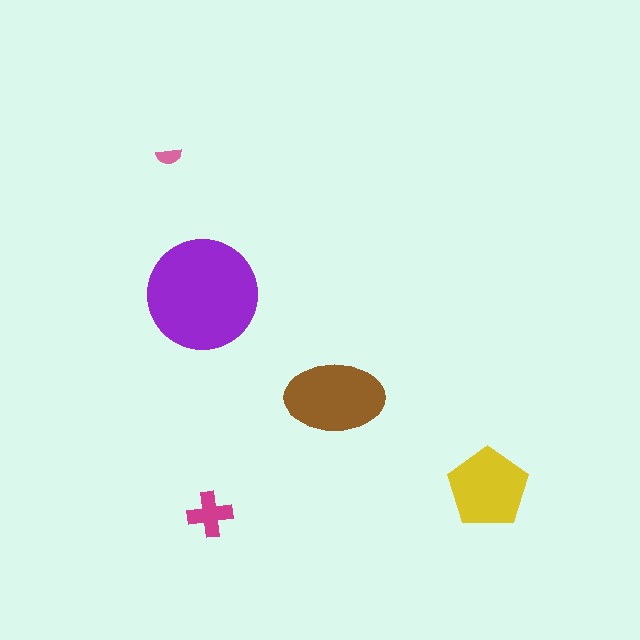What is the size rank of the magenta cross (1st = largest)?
4th.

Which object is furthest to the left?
The pink semicircle is leftmost.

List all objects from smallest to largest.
The pink semicircle, the magenta cross, the yellow pentagon, the brown ellipse, the purple circle.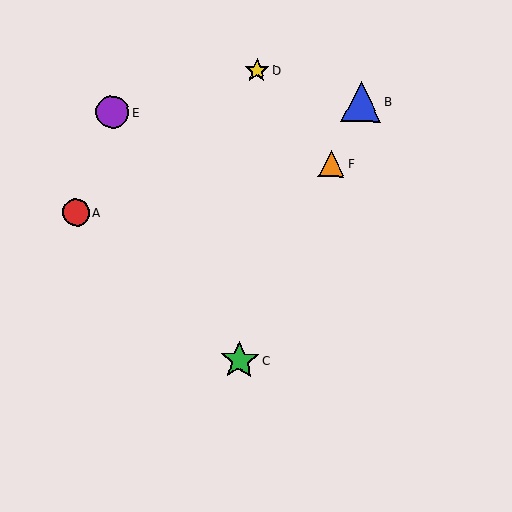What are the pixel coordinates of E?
Object E is at (113, 112).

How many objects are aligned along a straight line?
3 objects (B, C, F) are aligned along a straight line.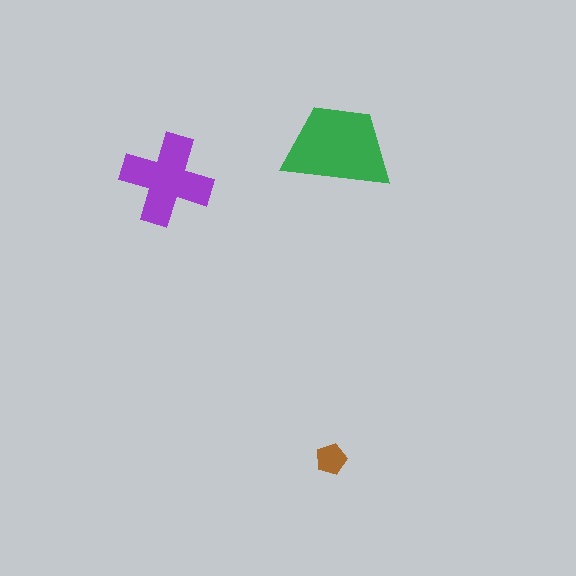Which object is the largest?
The green trapezoid.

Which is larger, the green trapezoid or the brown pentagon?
The green trapezoid.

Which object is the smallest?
The brown pentagon.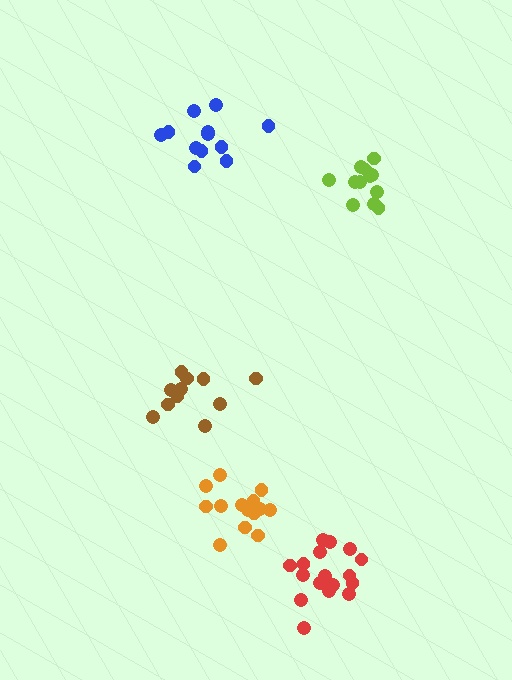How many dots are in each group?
Group 1: 11 dots, Group 2: 14 dots, Group 3: 17 dots, Group 4: 12 dots, Group 5: 12 dots (66 total).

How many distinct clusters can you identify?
There are 5 distinct clusters.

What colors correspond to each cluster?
The clusters are colored: brown, orange, red, blue, lime.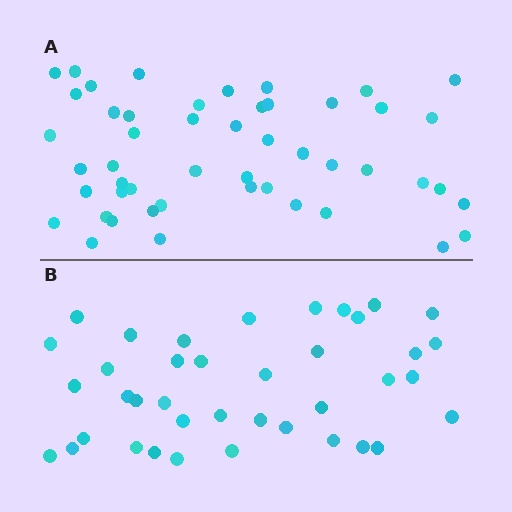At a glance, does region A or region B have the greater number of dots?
Region A (the top region) has more dots.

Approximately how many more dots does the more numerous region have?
Region A has roughly 10 or so more dots than region B.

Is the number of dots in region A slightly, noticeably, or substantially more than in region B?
Region A has noticeably more, but not dramatically so. The ratio is roughly 1.3 to 1.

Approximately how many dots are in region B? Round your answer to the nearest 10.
About 40 dots. (The exact count is 39, which rounds to 40.)